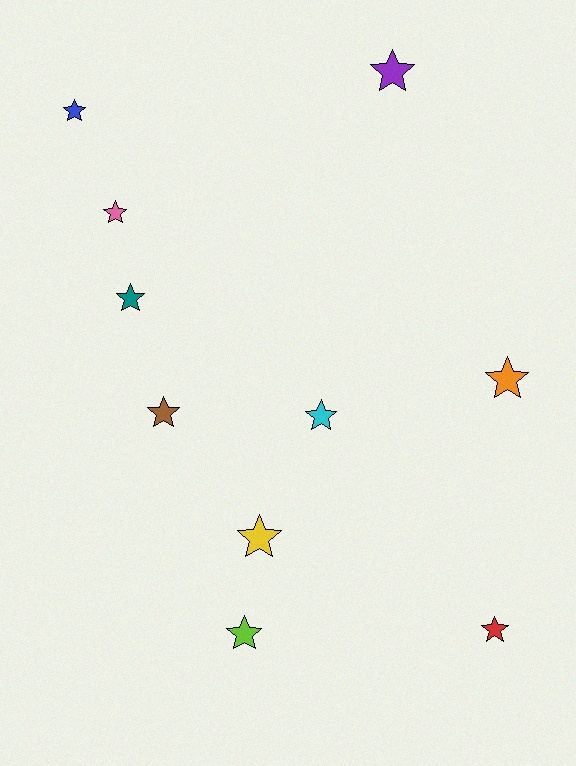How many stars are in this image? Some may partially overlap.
There are 10 stars.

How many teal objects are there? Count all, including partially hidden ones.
There is 1 teal object.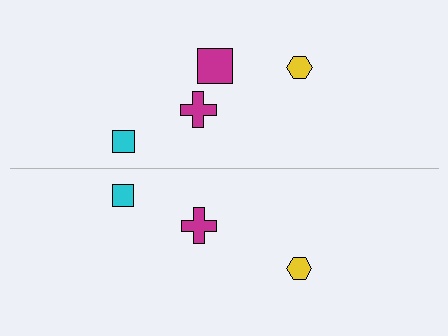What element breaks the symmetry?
A magenta square is missing from the bottom side.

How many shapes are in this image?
There are 7 shapes in this image.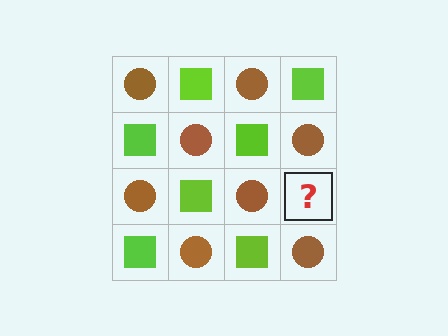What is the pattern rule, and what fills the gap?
The rule is that it alternates brown circle and lime square in a checkerboard pattern. The gap should be filled with a lime square.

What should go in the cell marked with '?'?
The missing cell should contain a lime square.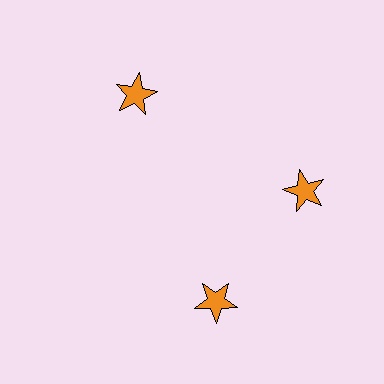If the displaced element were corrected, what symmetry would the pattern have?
It would have 3-fold rotational symmetry — the pattern would map onto itself every 120 degrees.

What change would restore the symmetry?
The symmetry would be restored by rotating it back into even spacing with its neighbors so that all 3 stars sit at equal angles and equal distance from the center.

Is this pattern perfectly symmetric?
No. The 3 orange stars are arranged in a ring, but one element near the 7 o'clock position is rotated out of alignment along the ring, breaking the 3-fold rotational symmetry.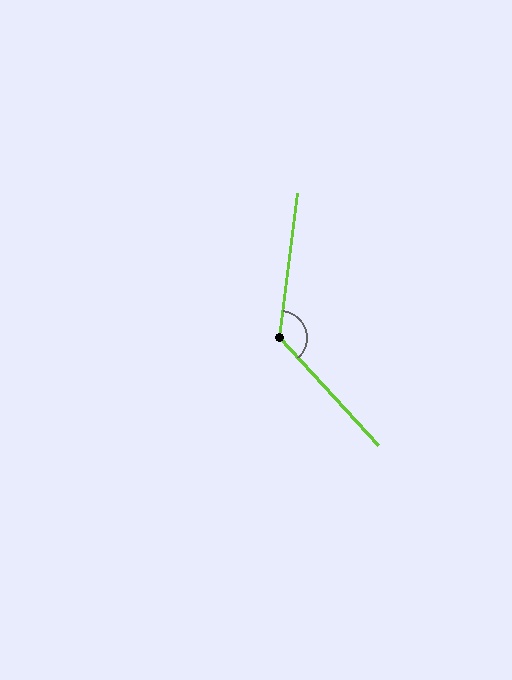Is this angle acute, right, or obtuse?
It is obtuse.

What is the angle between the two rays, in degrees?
Approximately 130 degrees.